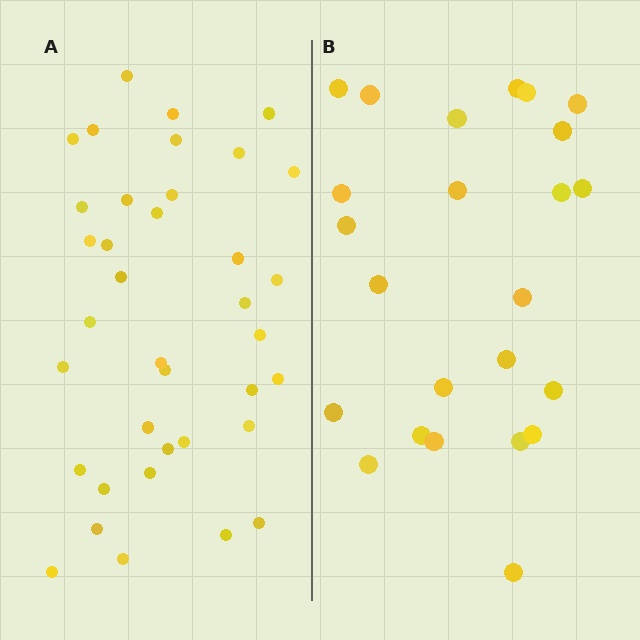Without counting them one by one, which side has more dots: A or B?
Region A (the left region) has more dots.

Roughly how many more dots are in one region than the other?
Region A has approximately 15 more dots than region B.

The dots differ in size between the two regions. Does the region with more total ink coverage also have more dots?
No. Region B has more total ink coverage because its dots are larger, but region A actually contains more individual dots. Total area can be misleading — the number of items is what matters here.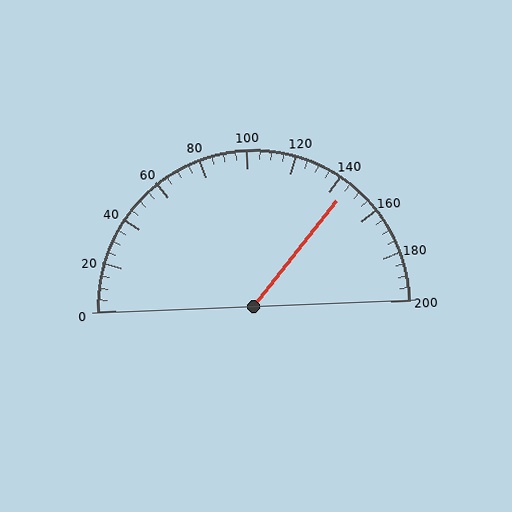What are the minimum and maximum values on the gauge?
The gauge ranges from 0 to 200.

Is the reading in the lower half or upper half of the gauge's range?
The reading is in the upper half of the range (0 to 200).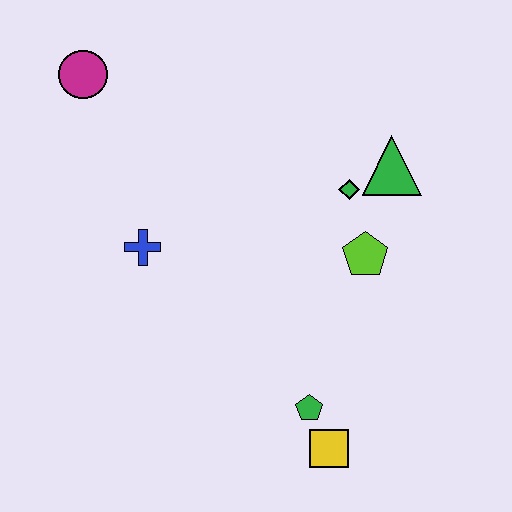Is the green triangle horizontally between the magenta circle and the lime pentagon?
No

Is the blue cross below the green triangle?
Yes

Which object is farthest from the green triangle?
The magenta circle is farthest from the green triangle.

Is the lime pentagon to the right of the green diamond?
Yes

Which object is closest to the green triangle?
The green diamond is closest to the green triangle.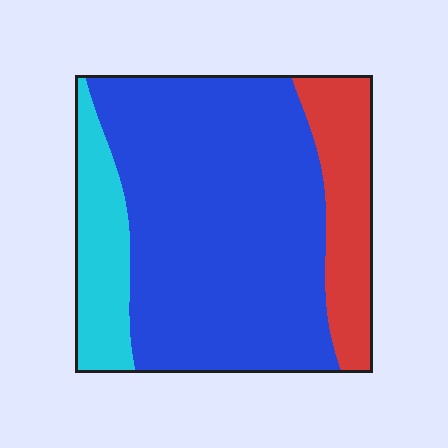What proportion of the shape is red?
Red covers about 15% of the shape.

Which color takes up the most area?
Blue, at roughly 70%.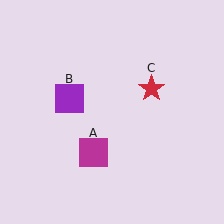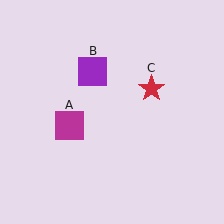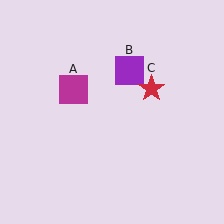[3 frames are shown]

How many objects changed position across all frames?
2 objects changed position: magenta square (object A), purple square (object B).